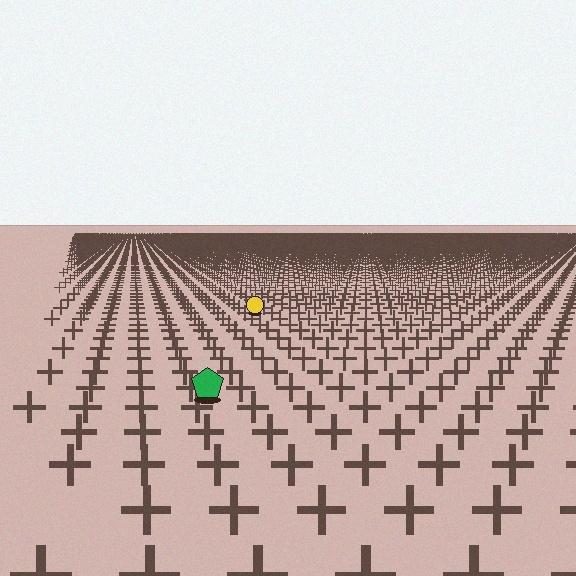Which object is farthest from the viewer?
The yellow circle is farthest from the viewer. It appears smaller and the ground texture around it is denser.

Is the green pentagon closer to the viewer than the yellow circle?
Yes. The green pentagon is closer — you can tell from the texture gradient: the ground texture is coarser near it.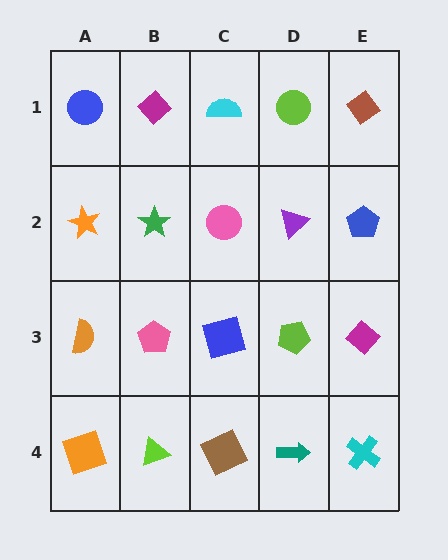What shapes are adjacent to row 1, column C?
A pink circle (row 2, column C), a magenta diamond (row 1, column B), a lime circle (row 1, column D).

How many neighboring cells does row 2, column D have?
4.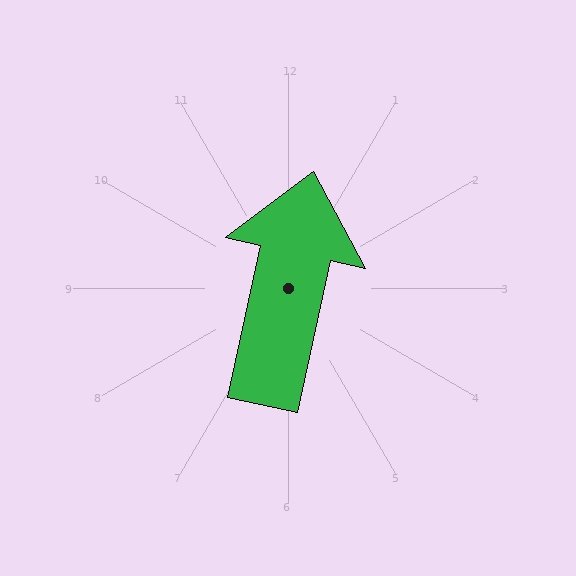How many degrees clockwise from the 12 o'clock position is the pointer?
Approximately 12 degrees.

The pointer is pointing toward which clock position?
Roughly 12 o'clock.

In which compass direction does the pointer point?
North.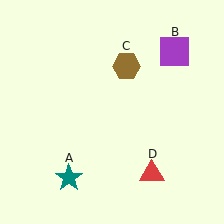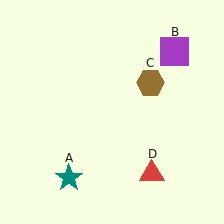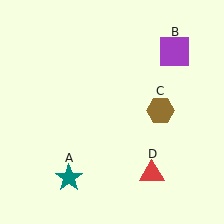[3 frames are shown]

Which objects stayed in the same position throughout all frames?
Teal star (object A) and purple square (object B) and red triangle (object D) remained stationary.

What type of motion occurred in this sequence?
The brown hexagon (object C) rotated clockwise around the center of the scene.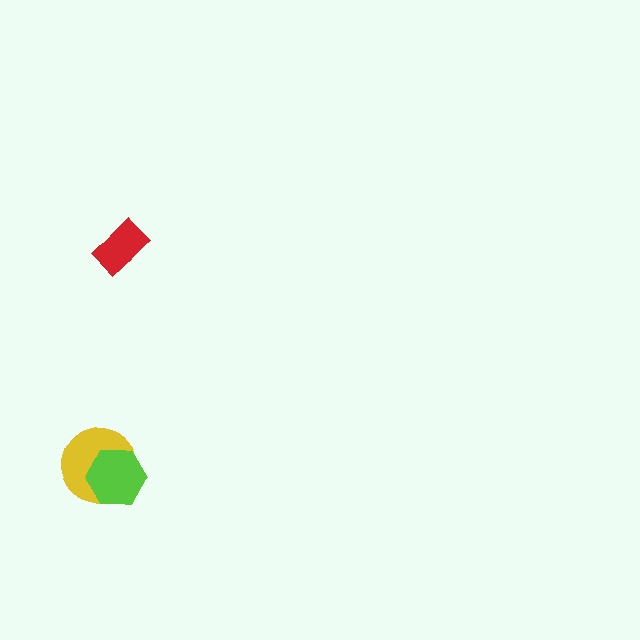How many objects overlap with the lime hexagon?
1 object overlaps with the lime hexagon.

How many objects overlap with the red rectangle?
0 objects overlap with the red rectangle.